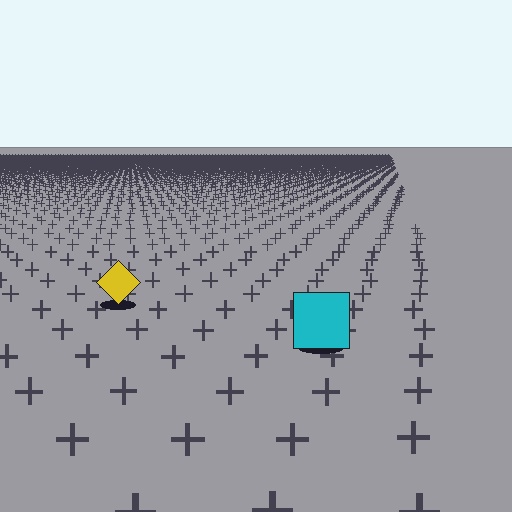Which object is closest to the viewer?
The cyan square is closest. The texture marks near it are larger and more spread out.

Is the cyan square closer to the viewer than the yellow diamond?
Yes. The cyan square is closer — you can tell from the texture gradient: the ground texture is coarser near it.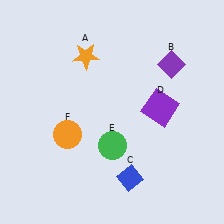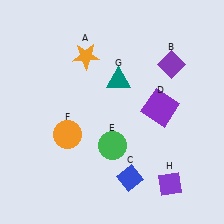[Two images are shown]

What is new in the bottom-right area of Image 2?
A purple diamond (H) was added in the bottom-right area of Image 2.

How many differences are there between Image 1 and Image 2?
There are 2 differences between the two images.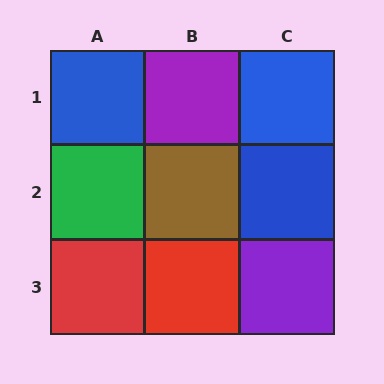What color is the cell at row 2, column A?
Green.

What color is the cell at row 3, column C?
Purple.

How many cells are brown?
1 cell is brown.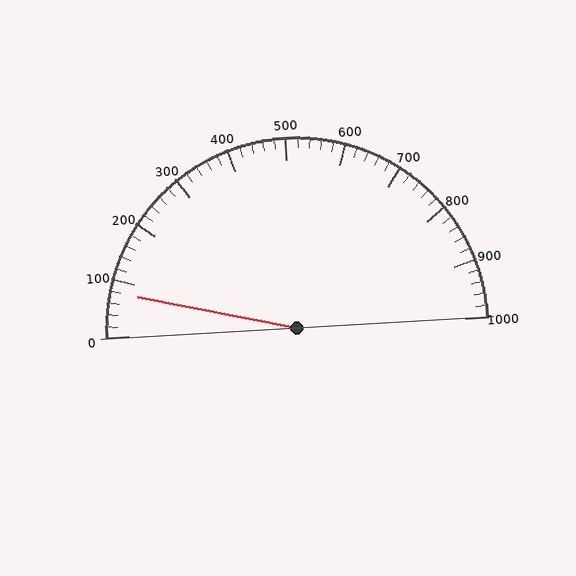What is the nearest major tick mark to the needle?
The nearest major tick mark is 100.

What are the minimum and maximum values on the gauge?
The gauge ranges from 0 to 1000.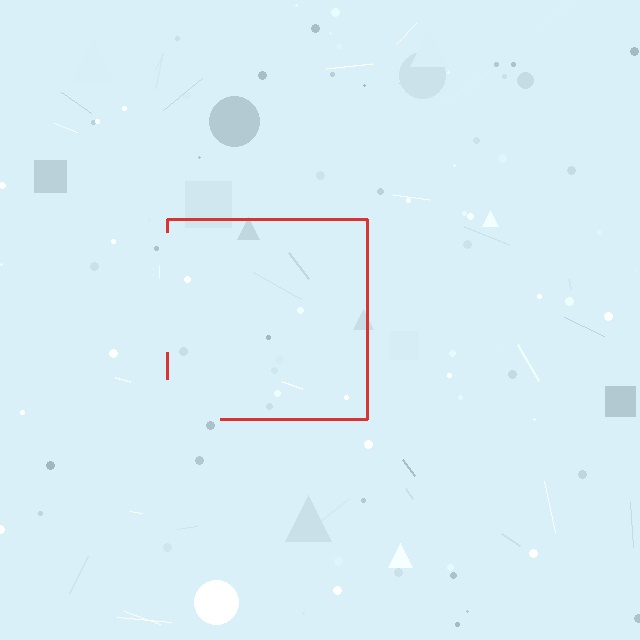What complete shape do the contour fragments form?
The contour fragments form a square.